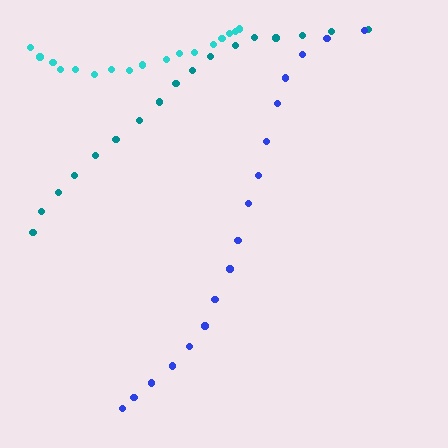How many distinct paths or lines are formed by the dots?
There are 3 distinct paths.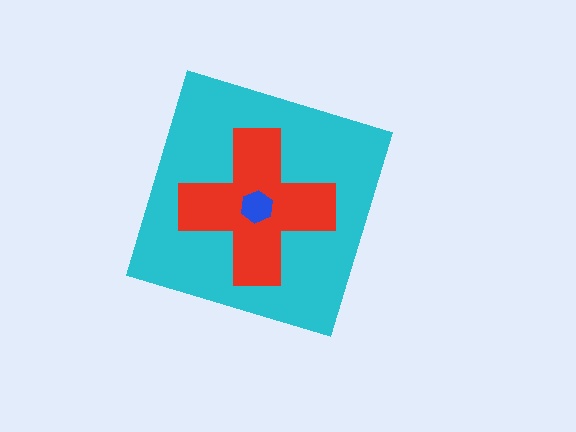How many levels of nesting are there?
3.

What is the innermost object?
The blue hexagon.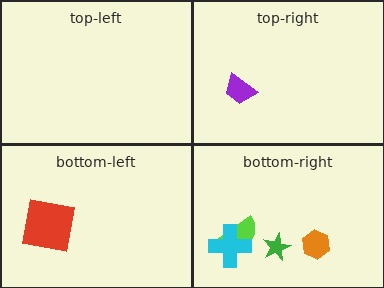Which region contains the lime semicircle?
The bottom-right region.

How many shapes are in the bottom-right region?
4.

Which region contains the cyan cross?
The bottom-right region.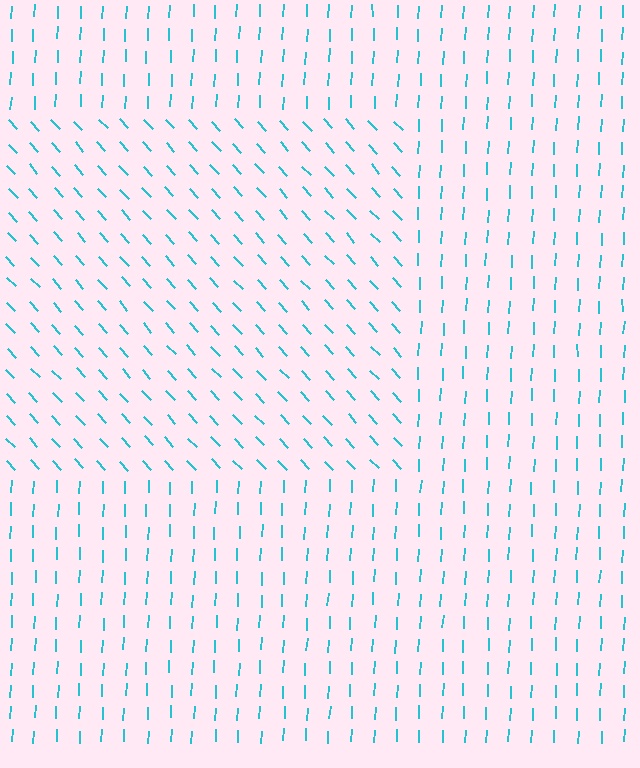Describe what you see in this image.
The image is filled with small cyan line segments. A rectangle region in the image has lines oriented differently from the surrounding lines, creating a visible texture boundary.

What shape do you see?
I see a rectangle.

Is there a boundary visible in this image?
Yes, there is a texture boundary formed by a change in line orientation.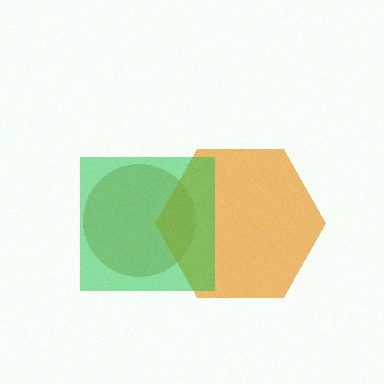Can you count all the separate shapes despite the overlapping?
Yes, there are 3 separate shapes.